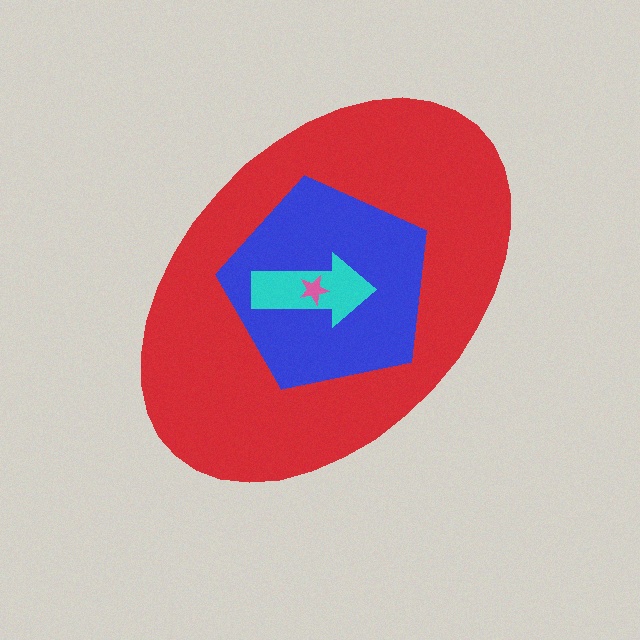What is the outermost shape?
The red ellipse.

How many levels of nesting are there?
4.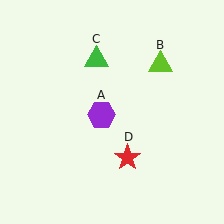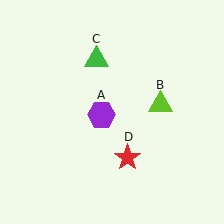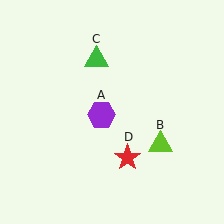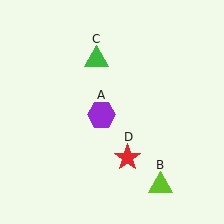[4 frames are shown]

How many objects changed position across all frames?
1 object changed position: lime triangle (object B).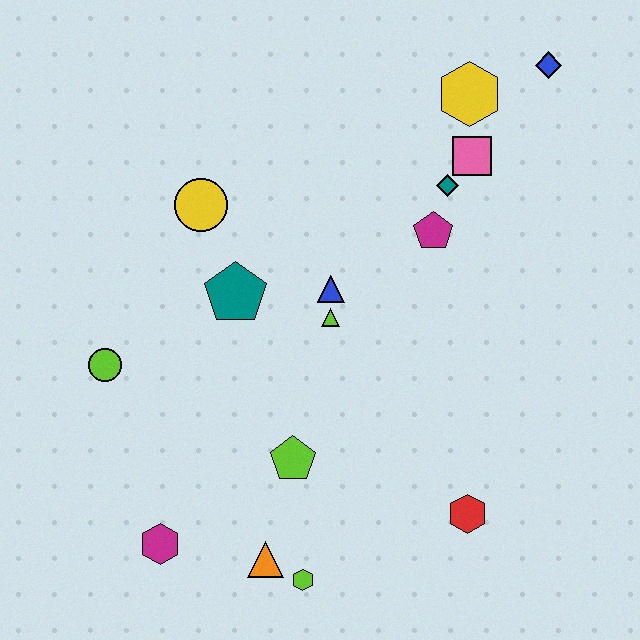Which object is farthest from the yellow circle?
The red hexagon is farthest from the yellow circle.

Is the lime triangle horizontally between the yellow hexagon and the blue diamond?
No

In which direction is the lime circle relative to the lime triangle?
The lime circle is to the left of the lime triangle.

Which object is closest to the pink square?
The teal diamond is closest to the pink square.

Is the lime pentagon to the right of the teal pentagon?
Yes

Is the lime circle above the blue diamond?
No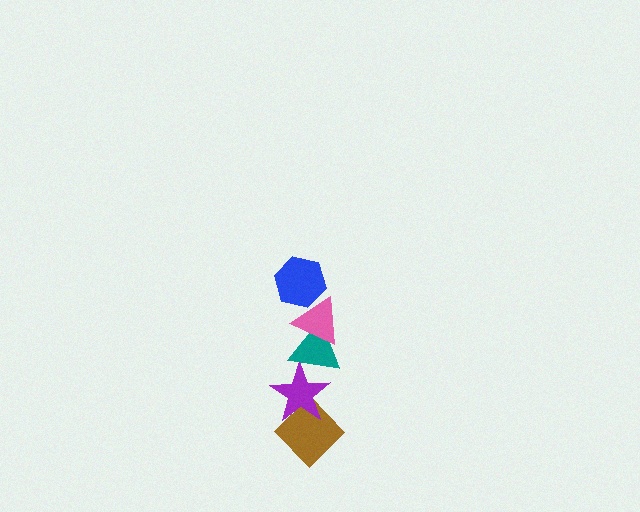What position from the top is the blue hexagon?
The blue hexagon is 1st from the top.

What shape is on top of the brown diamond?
The purple star is on top of the brown diamond.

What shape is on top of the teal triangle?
The pink triangle is on top of the teal triangle.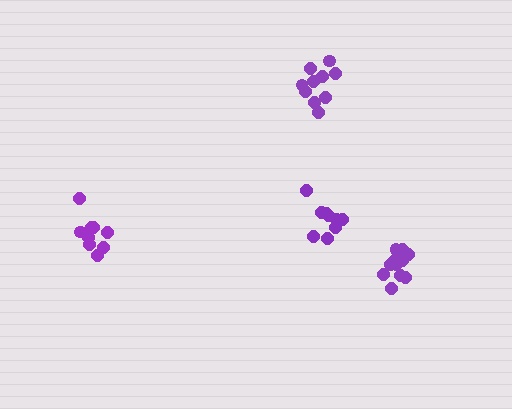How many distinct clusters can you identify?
There are 4 distinct clusters.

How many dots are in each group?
Group 1: 9 dots, Group 2: 9 dots, Group 3: 11 dots, Group 4: 12 dots (41 total).